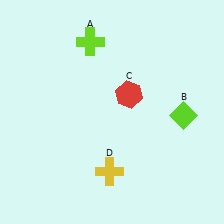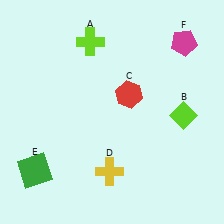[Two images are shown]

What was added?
A green square (E), a magenta pentagon (F) were added in Image 2.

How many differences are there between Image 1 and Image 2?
There are 2 differences between the two images.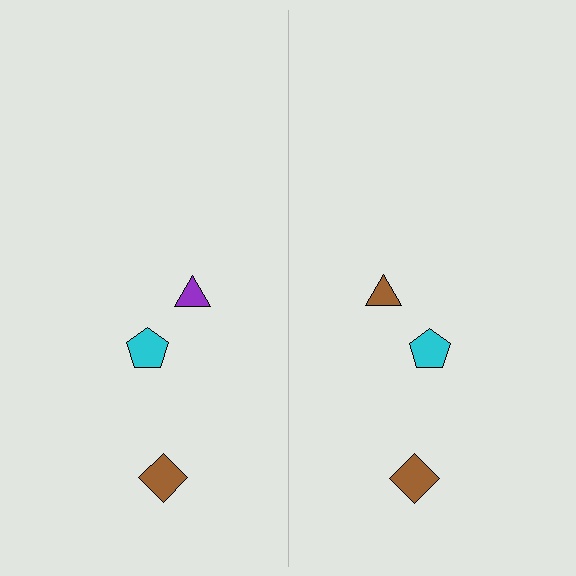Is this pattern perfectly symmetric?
No, the pattern is not perfectly symmetric. The brown triangle on the right side breaks the symmetry — its mirror counterpart is purple.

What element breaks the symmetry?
The brown triangle on the right side breaks the symmetry — its mirror counterpart is purple.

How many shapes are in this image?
There are 6 shapes in this image.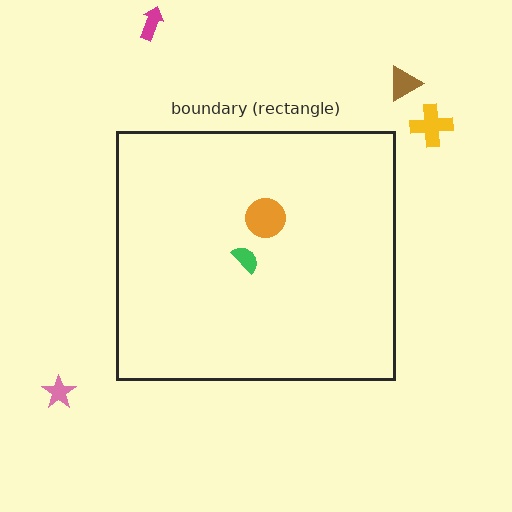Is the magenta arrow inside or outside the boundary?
Outside.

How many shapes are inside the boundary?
2 inside, 4 outside.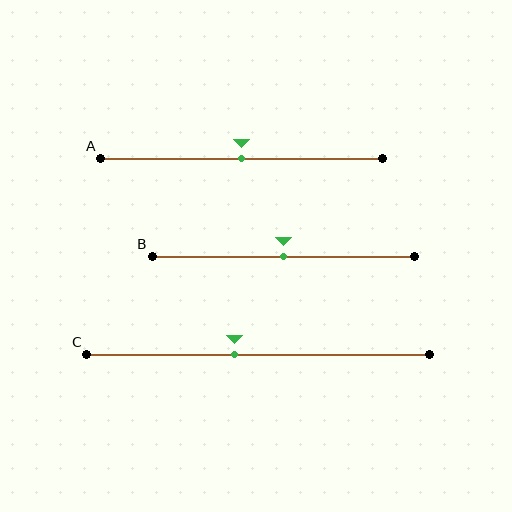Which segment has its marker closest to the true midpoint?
Segment A has its marker closest to the true midpoint.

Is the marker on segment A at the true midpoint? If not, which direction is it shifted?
Yes, the marker on segment A is at the true midpoint.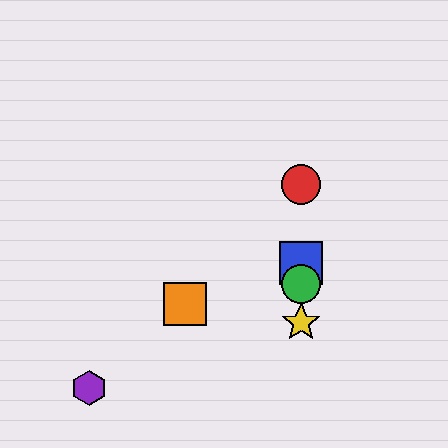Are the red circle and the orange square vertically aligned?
No, the red circle is at x≈301 and the orange square is at x≈185.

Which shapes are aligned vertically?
The red circle, the blue square, the green circle, the yellow star are aligned vertically.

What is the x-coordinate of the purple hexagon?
The purple hexagon is at x≈89.